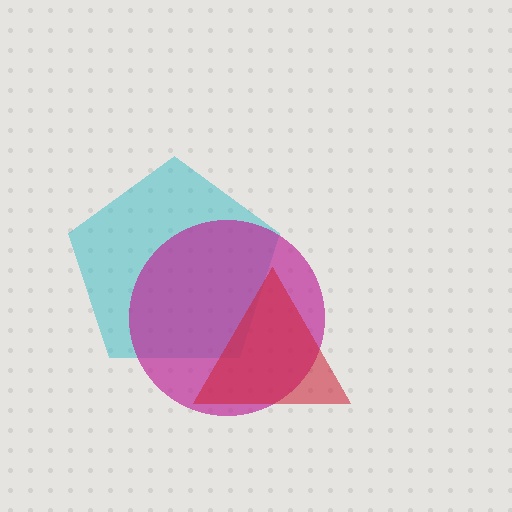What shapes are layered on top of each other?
The layered shapes are: a cyan pentagon, a magenta circle, a red triangle.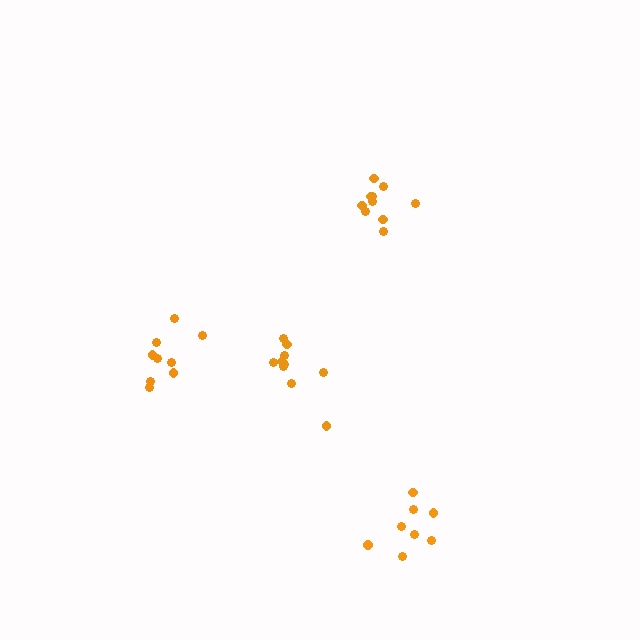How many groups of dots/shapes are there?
There are 4 groups.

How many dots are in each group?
Group 1: 10 dots, Group 2: 8 dots, Group 3: 9 dots, Group 4: 10 dots (37 total).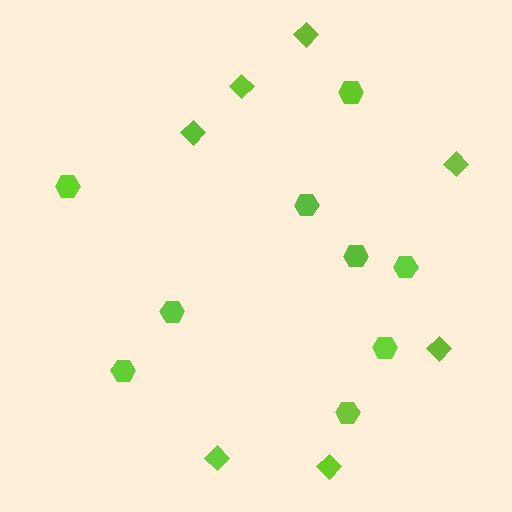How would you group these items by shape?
There are 2 groups: one group of hexagons (9) and one group of diamonds (7).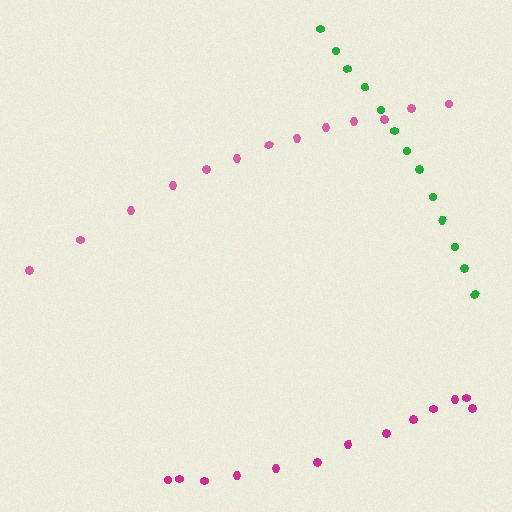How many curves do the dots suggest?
There are 3 distinct paths.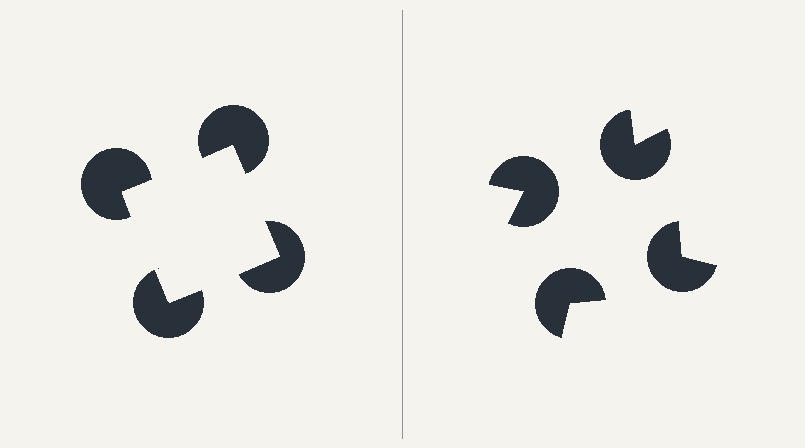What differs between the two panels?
The pac-man discs are positioned identically on both sides; only the wedge orientations differ. On the left they align to a square; on the right they are misaligned.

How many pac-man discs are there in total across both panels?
8 — 4 on each side.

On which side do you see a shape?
An illusory square appears on the left side. On the right side the wedge cuts are rotated, so no coherent shape forms.